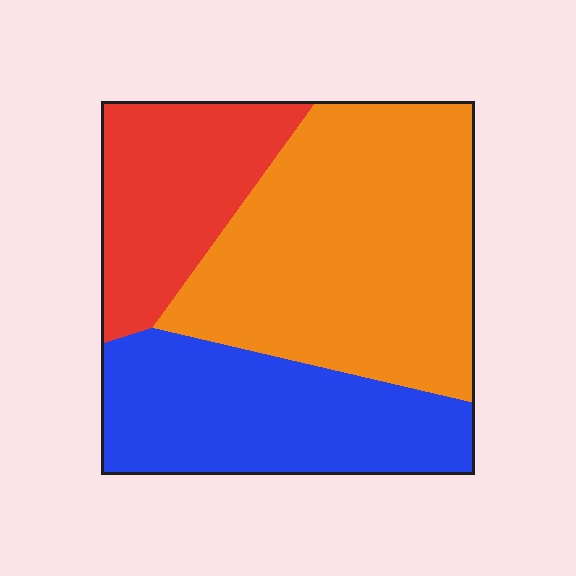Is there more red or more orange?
Orange.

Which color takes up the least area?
Red, at roughly 20%.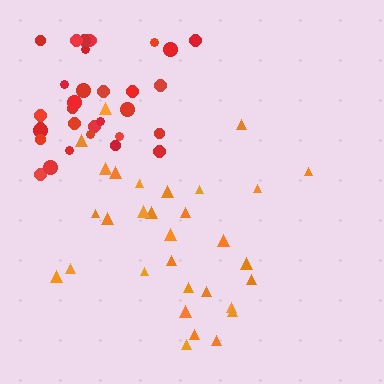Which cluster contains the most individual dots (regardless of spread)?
Red (35).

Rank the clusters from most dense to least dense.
red, orange.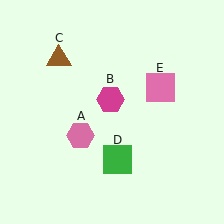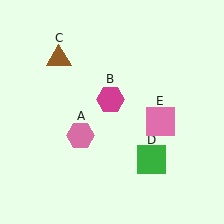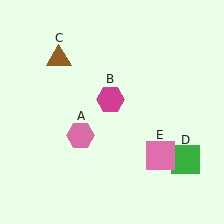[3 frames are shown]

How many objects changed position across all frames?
2 objects changed position: green square (object D), pink square (object E).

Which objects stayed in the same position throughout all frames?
Pink hexagon (object A) and magenta hexagon (object B) and brown triangle (object C) remained stationary.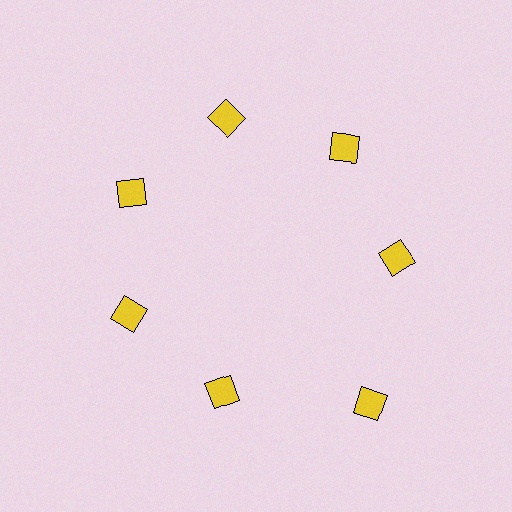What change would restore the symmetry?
The symmetry would be restored by moving it inward, back onto the ring so that all 7 squares sit at equal angles and equal distance from the center.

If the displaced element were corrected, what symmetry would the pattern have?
It would have 7-fold rotational symmetry — the pattern would map onto itself every 51 degrees.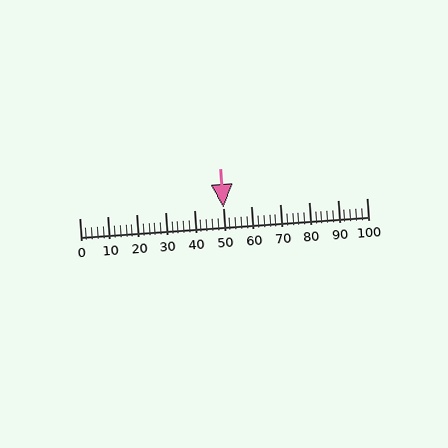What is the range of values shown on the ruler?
The ruler shows values from 0 to 100.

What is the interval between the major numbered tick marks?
The major tick marks are spaced 10 units apart.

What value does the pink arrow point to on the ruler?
The pink arrow points to approximately 50.